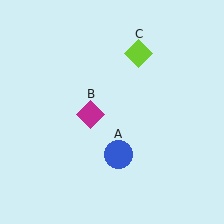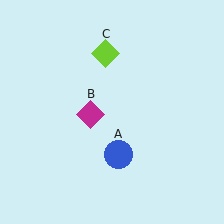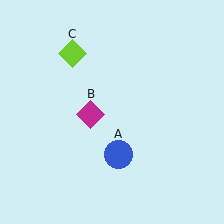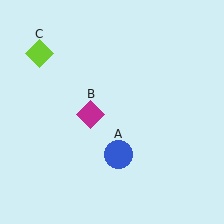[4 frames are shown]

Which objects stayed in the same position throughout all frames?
Blue circle (object A) and magenta diamond (object B) remained stationary.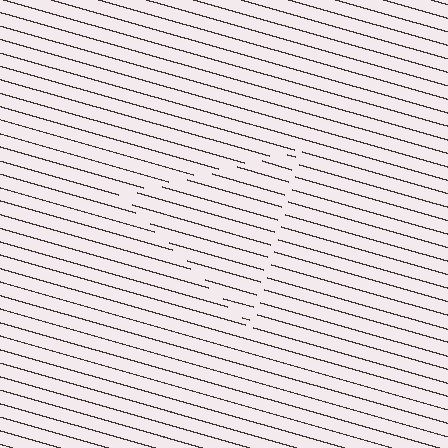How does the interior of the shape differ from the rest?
The interior of the shape contains the same grating, shifted by half a period — the contour is defined by the phase discontinuity where line-ends from the inner and outer gratings abut.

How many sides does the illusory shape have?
3 sides — the line-ends trace a triangle.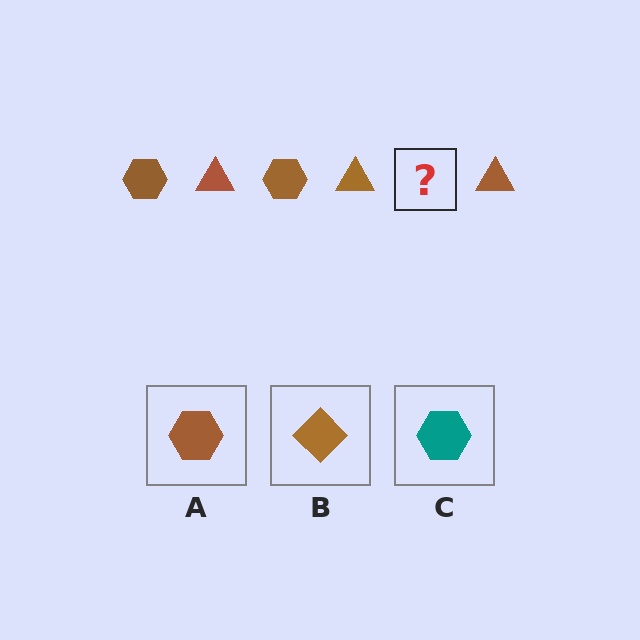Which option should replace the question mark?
Option A.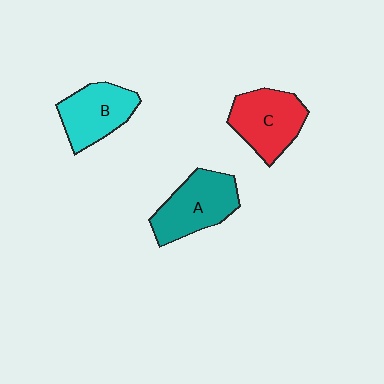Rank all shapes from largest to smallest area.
From largest to smallest: A (teal), C (red), B (cyan).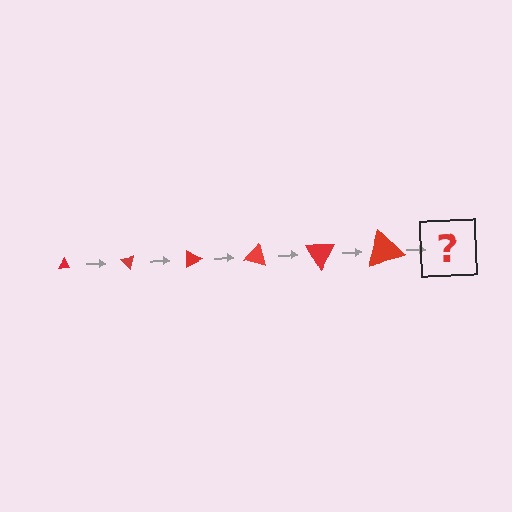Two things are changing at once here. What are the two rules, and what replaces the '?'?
The two rules are that the triangle grows larger each step and it rotates 45 degrees each step. The '?' should be a triangle, larger than the previous one and rotated 270 degrees from the start.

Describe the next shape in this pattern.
It should be a triangle, larger than the previous one and rotated 270 degrees from the start.